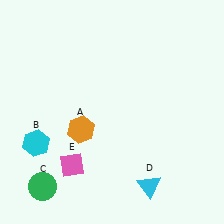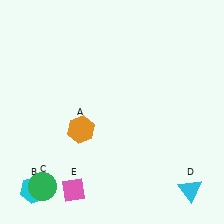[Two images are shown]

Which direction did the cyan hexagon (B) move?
The cyan hexagon (B) moved down.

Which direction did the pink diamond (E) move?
The pink diamond (E) moved down.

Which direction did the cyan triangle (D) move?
The cyan triangle (D) moved right.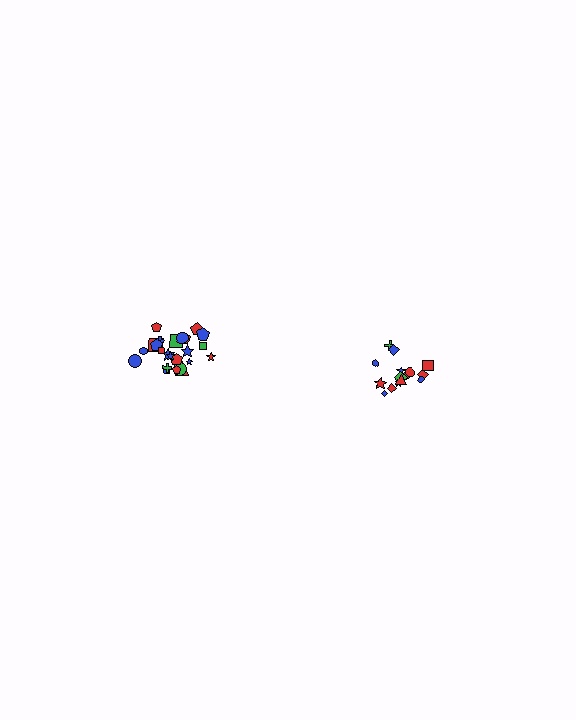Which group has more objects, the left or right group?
The left group.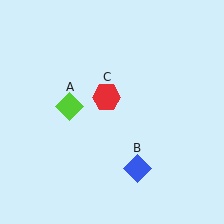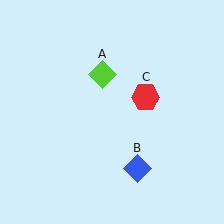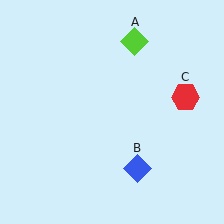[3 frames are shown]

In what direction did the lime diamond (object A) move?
The lime diamond (object A) moved up and to the right.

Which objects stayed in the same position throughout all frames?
Blue diamond (object B) remained stationary.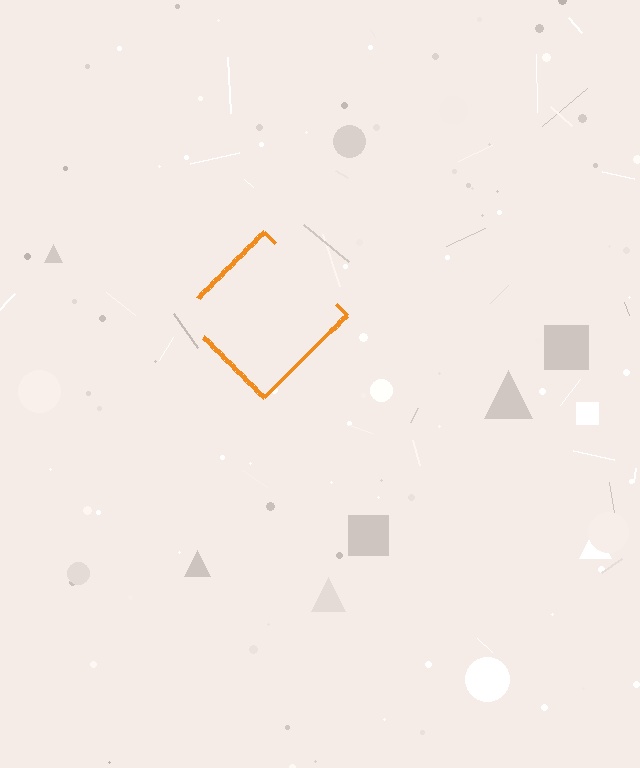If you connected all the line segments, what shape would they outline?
They would outline a diamond.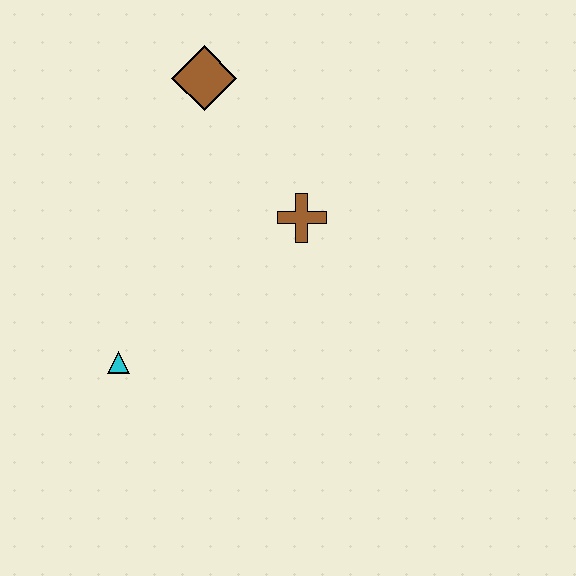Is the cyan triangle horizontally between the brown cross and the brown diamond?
No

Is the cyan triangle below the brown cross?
Yes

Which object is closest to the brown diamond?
The brown cross is closest to the brown diamond.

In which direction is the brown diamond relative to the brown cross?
The brown diamond is above the brown cross.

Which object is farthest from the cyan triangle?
The brown diamond is farthest from the cyan triangle.